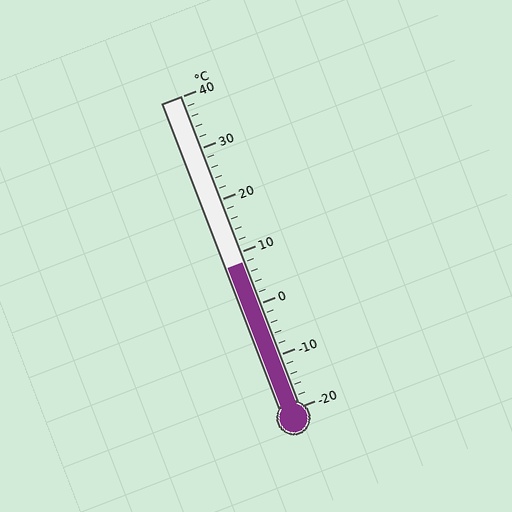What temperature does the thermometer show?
The thermometer shows approximately 8°C.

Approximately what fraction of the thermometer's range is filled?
The thermometer is filled to approximately 45% of its range.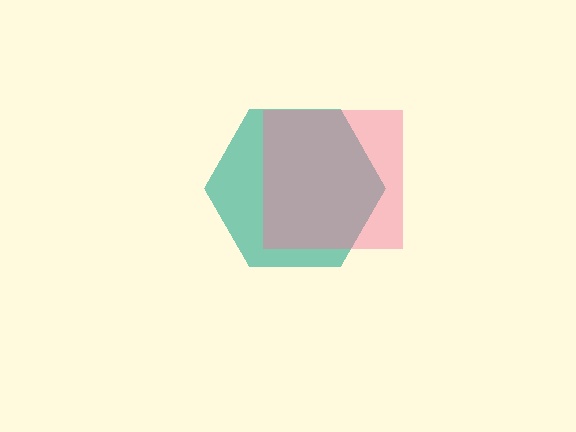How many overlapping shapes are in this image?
There are 2 overlapping shapes in the image.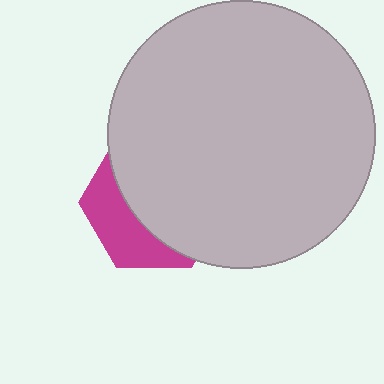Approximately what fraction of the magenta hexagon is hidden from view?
Roughly 66% of the magenta hexagon is hidden behind the light gray circle.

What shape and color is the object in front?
The object in front is a light gray circle.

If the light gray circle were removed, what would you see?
You would see the complete magenta hexagon.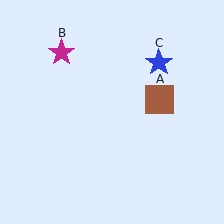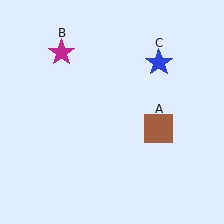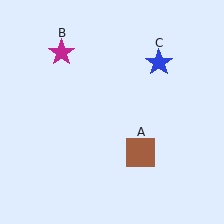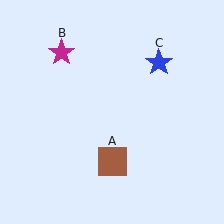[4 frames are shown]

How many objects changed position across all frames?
1 object changed position: brown square (object A).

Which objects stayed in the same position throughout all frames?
Magenta star (object B) and blue star (object C) remained stationary.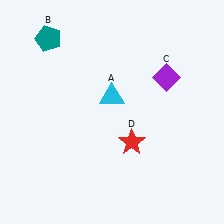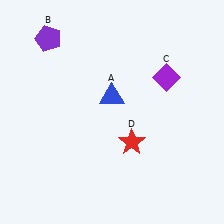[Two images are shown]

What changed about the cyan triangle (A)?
In Image 1, A is cyan. In Image 2, it changed to blue.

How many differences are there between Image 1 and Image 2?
There are 2 differences between the two images.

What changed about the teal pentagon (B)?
In Image 1, B is teal. In Image 2, it changed to purple.